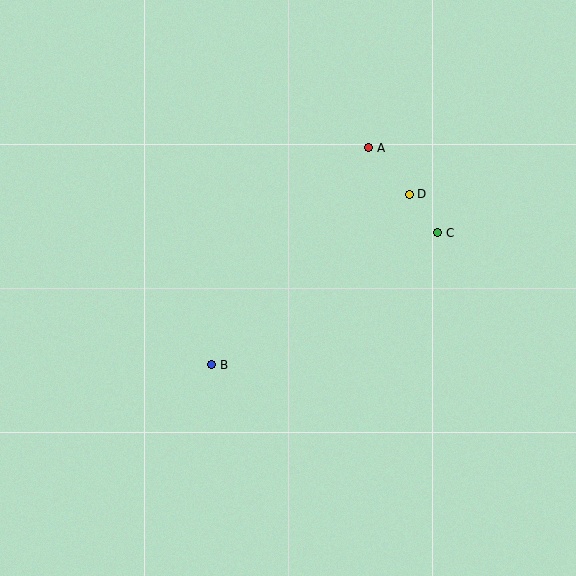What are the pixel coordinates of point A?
Point A is at (369, 148).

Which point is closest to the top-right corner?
Point A is closest to the top-right corner.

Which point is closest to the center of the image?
Point B at (212, 365) is closest to the center.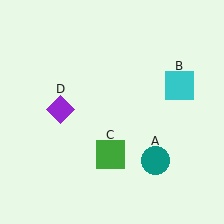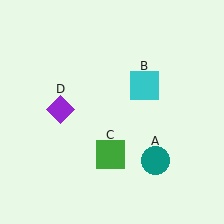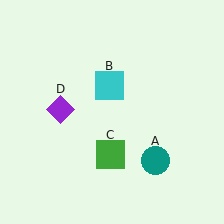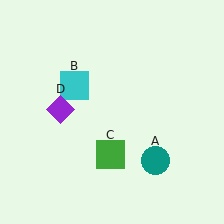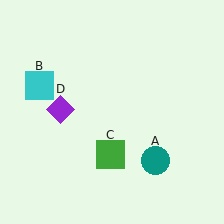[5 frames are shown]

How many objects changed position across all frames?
1 object changed position: cyan square (object B).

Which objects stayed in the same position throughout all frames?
Teal circle (object A) and green square (object C) and purple diamond (object D) remained stationary.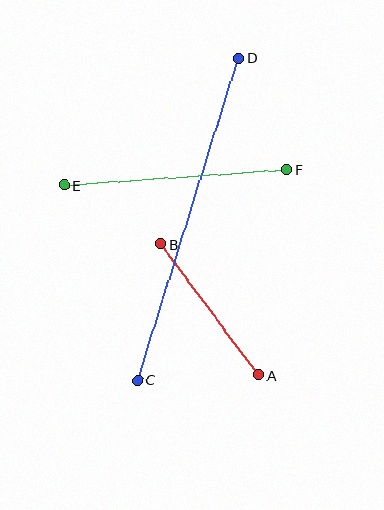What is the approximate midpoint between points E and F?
The midpoint is at approximately (176, 178) pixels.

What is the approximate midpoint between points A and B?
The midpoint is at approximately (209, 310) pixels.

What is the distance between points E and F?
The distance is approximately 223 pixels.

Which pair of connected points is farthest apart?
Points C and D are farthest apart.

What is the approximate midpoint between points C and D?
The midpoint is at approximately (188, 219) pixels.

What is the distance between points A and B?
The distance is approximately 164 pixels.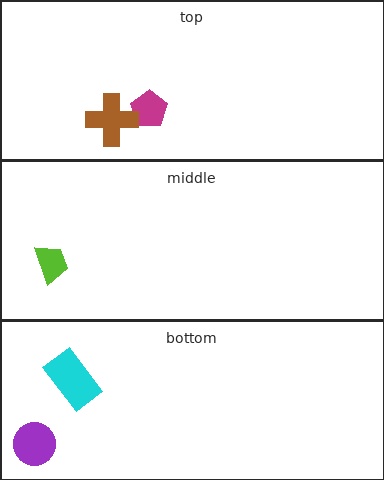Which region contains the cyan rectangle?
The bottom region.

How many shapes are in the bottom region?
2.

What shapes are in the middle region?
The lime trapezoid.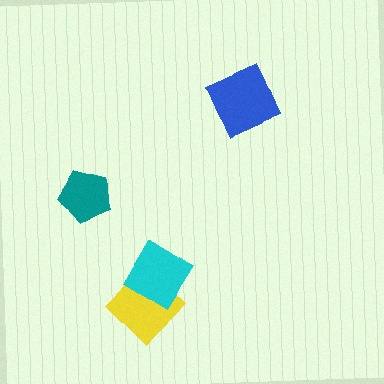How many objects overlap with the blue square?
0 objects overlap with the blue square.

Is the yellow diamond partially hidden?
Yes, it is partially covered by another shape.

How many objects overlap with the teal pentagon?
0 objects overlap with the teal pentagon.